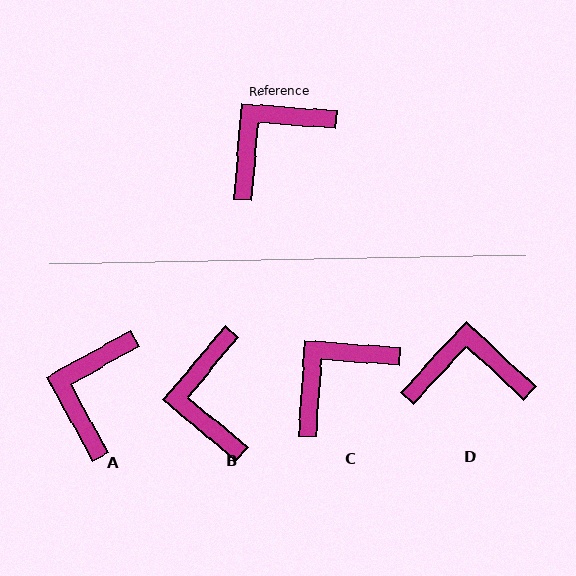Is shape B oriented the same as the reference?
No, it is off by about 54 degrees.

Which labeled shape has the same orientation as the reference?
C.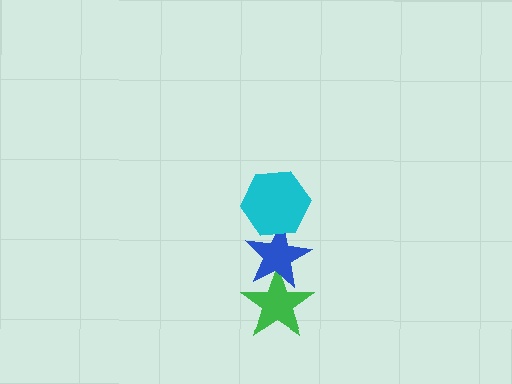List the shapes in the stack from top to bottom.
From top to bottom: the cyan hexagon, the blue star, the green star.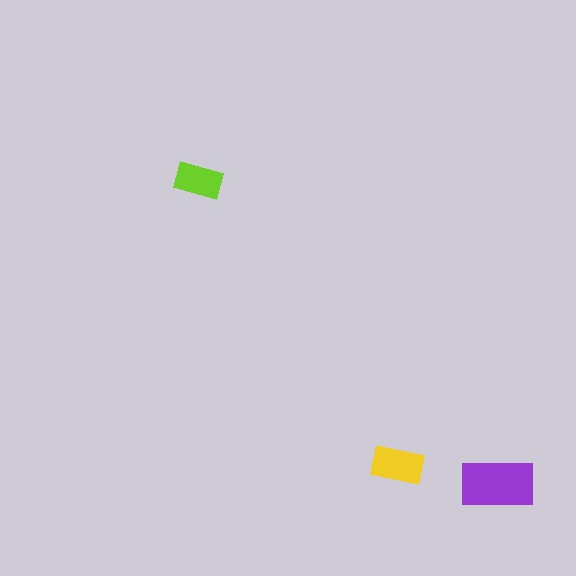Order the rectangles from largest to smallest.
the purple one, the yellow one, the lime one.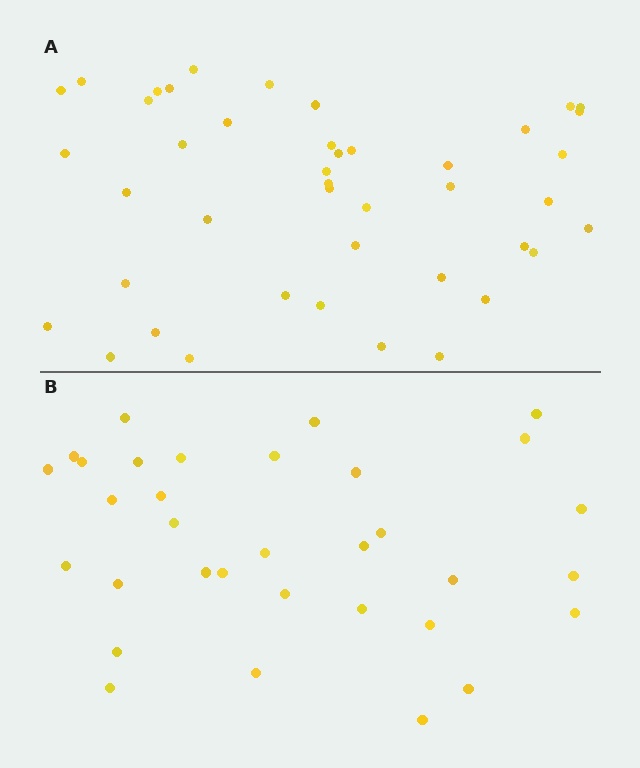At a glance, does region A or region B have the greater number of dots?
Region A (the top region) has more dots.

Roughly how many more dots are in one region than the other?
Region A has roughly 10 or so more dots than region B.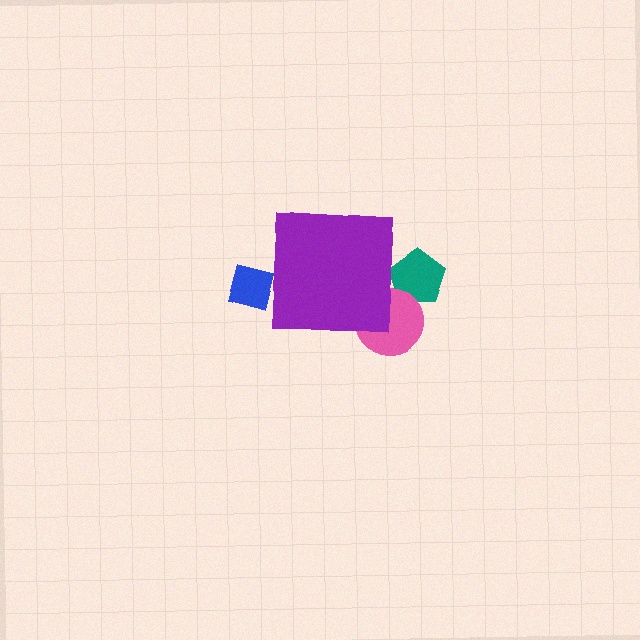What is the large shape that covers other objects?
A purple square.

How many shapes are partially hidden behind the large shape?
3 shapes are partially hidden.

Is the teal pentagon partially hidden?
Yes, the teal pentagon is partially hidden behind the purple square.